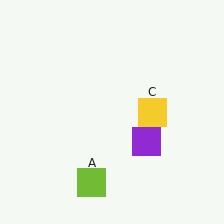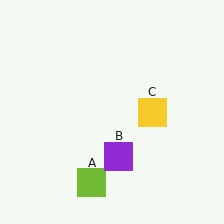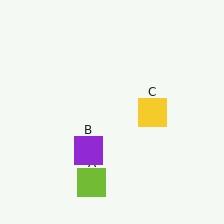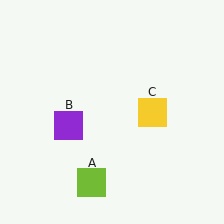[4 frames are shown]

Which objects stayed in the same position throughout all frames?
Lime square (object A) and yellow square (object C) remained stationary.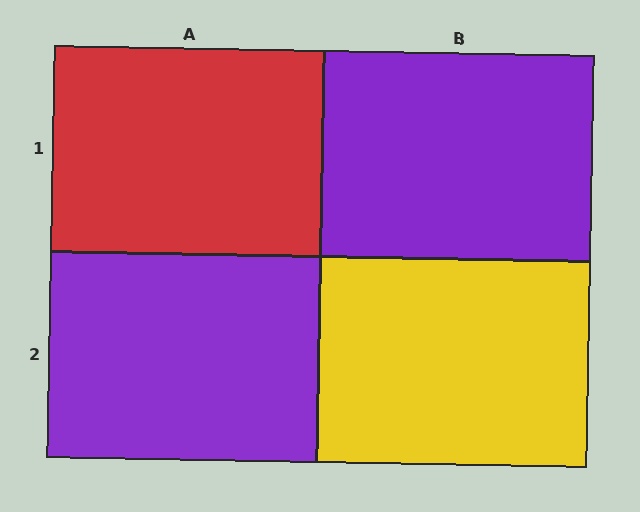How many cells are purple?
2 cells are purple.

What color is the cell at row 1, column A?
Red.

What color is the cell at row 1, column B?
Purple.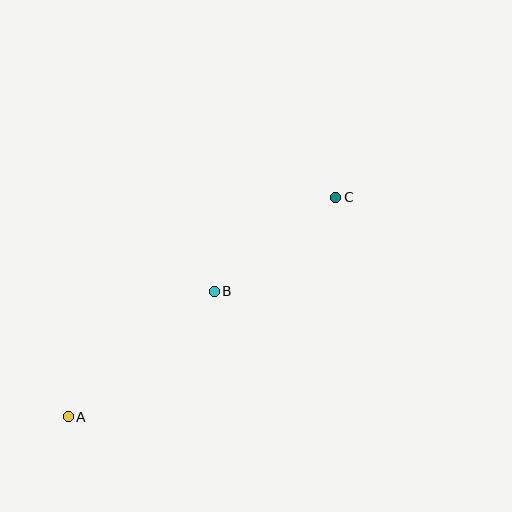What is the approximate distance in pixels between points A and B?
The distance between A and B is approximately 193 pixels.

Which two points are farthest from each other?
Points A and C are farthest from each other.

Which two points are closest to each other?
Points B and C are closest to each other.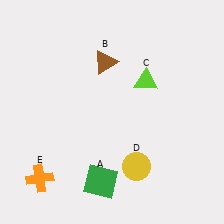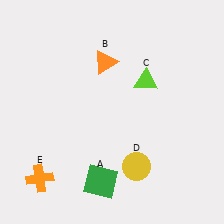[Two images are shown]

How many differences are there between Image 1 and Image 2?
There is 1 difference between the two images.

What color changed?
The triangle (B) changed from brown in Image 1 to orange in Image 2.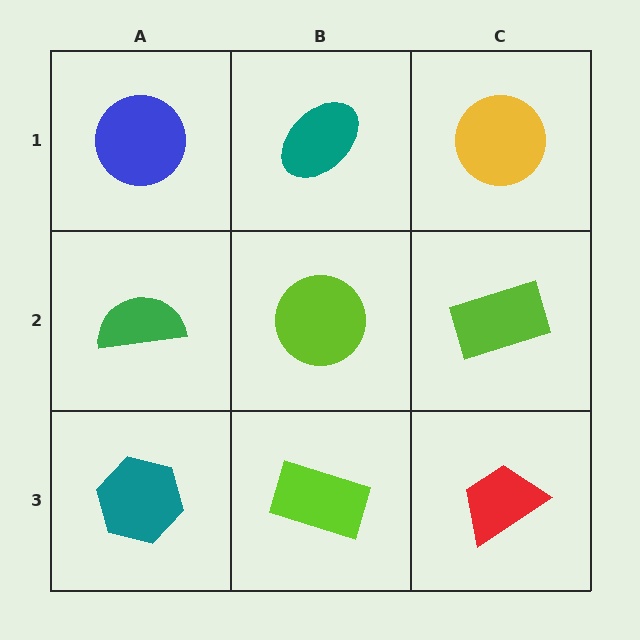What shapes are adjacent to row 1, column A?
A green semicircle (row 2, column A), a teal ellipse (row 1, column B).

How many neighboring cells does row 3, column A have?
2.